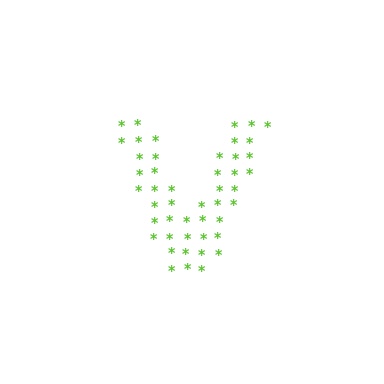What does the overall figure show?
The overall figure shows the letter V.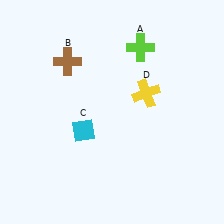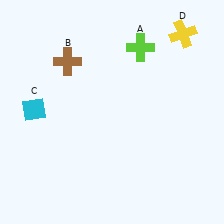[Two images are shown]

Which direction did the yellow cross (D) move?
The yellow cross (D) moved up.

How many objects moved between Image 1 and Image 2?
2 objects moved between the two images.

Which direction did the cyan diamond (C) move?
The cyan diamond (C) moved left.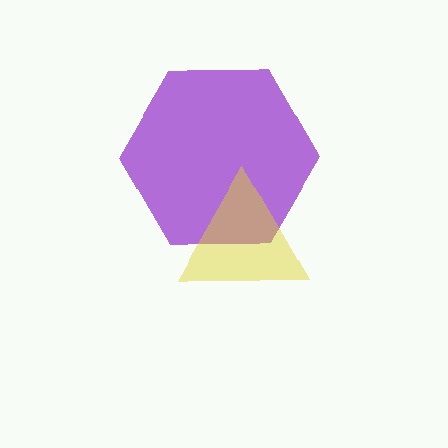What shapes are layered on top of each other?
The layered shapes are: a purple hexagon, a yellow triangle.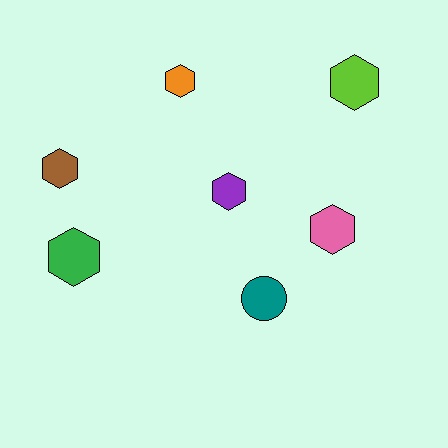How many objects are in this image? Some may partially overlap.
There are 7 objects.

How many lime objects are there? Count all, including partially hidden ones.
There is 1 lime object.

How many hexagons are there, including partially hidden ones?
There are 6 hexagons.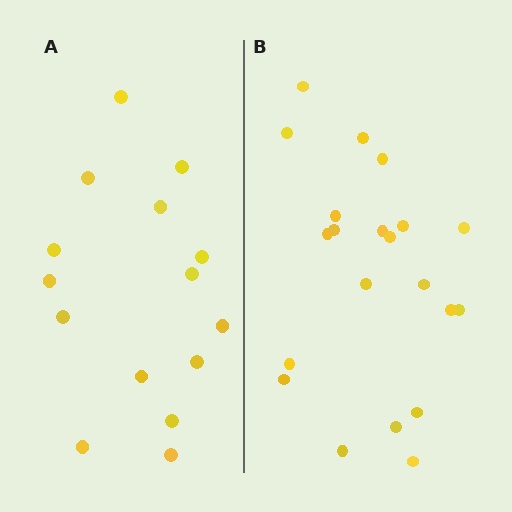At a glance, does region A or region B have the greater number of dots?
Region B (the right region) has more dots.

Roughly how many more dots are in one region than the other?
Region B has about 6 more dots than region A.